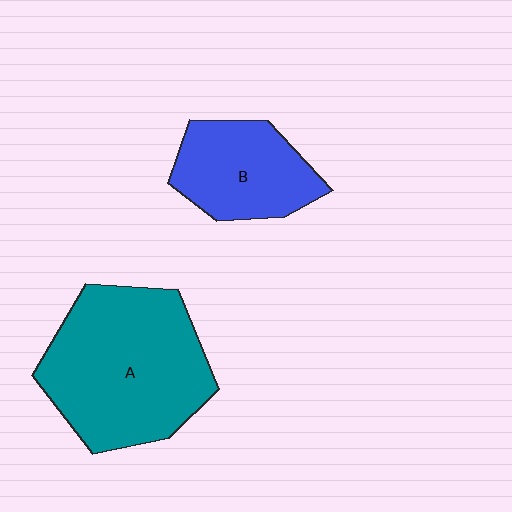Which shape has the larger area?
Shape A (teal).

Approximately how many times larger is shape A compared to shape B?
Approximately 1.9 times.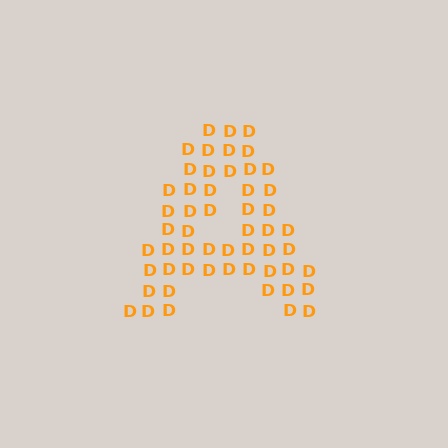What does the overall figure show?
The overall figure shows the letter A.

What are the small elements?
The small elements are letter D's.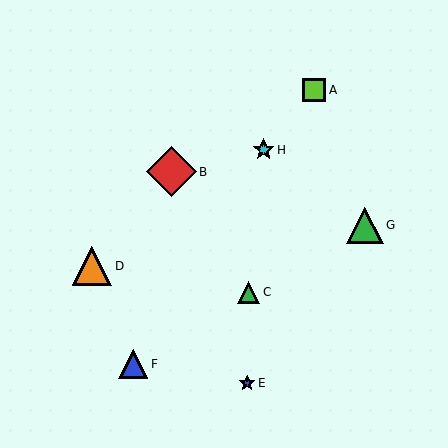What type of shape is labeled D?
Shape D is an orange triangle.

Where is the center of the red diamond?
The center of the red diamond is at (171, 172).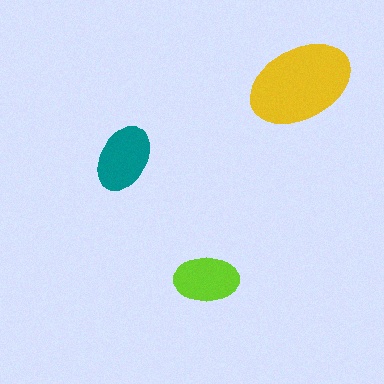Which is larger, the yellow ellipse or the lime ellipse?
The yellow one.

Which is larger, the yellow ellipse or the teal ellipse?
The yellow one.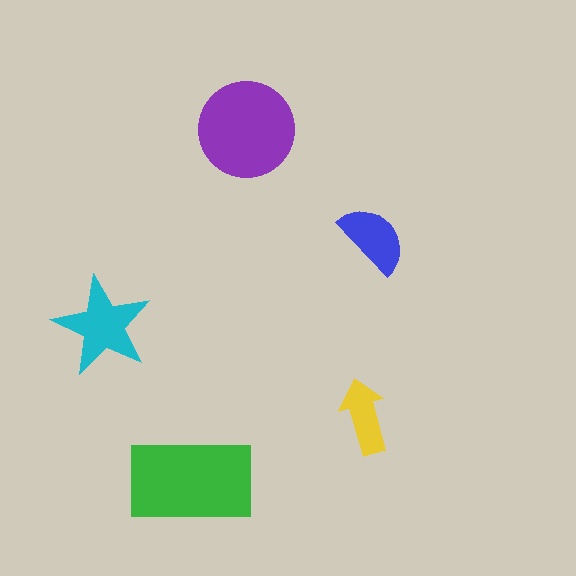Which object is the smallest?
The yellow arrow.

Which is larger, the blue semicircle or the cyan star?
The cyan star.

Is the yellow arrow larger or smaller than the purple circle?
Smaller.